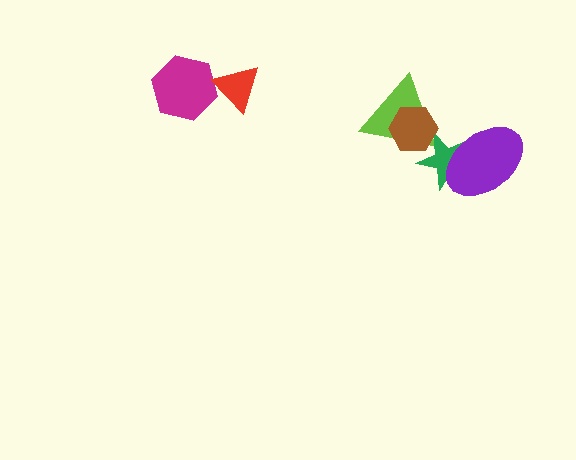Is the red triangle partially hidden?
No, no other shape covers it.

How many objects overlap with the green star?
3 objects overlap with the green star.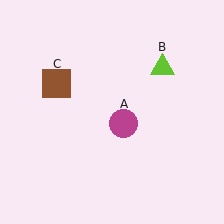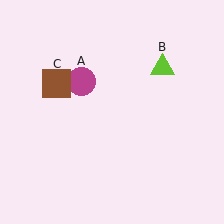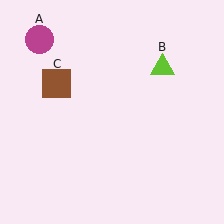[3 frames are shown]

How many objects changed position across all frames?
1 object changed position: magenta circle (object A).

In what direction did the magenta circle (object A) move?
The magenta circle (object A) moved up and to the left.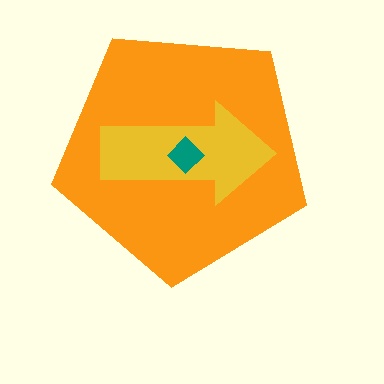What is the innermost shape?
The teal diamond.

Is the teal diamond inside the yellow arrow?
Yes.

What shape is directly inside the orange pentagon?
The yellow arrow.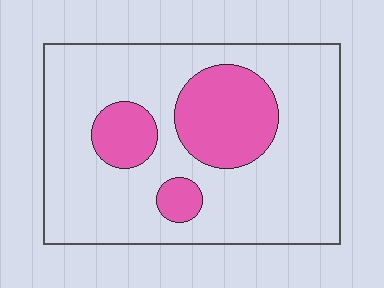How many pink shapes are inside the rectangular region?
3.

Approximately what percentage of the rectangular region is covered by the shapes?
Approximately 25%.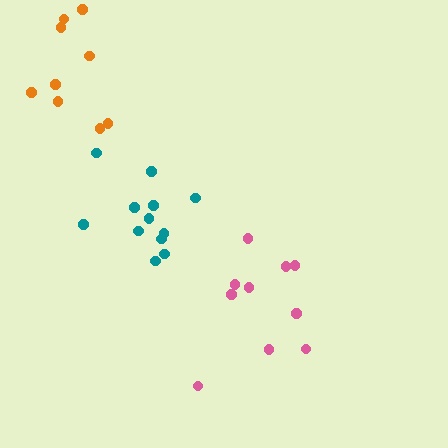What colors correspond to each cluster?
The clusters are colored: pink, orange, teal.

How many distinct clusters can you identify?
There are 3 distinct clusters.